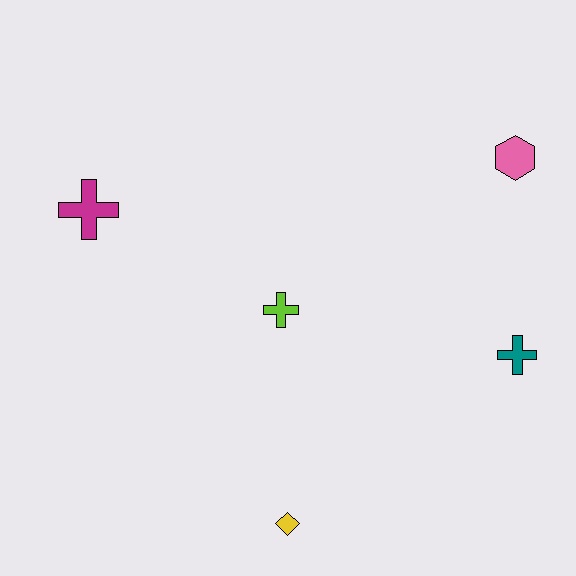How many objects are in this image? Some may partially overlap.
There are 5 objects.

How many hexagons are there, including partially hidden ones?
There is 1 hexagon.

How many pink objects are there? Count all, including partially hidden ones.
There is 1 pink object.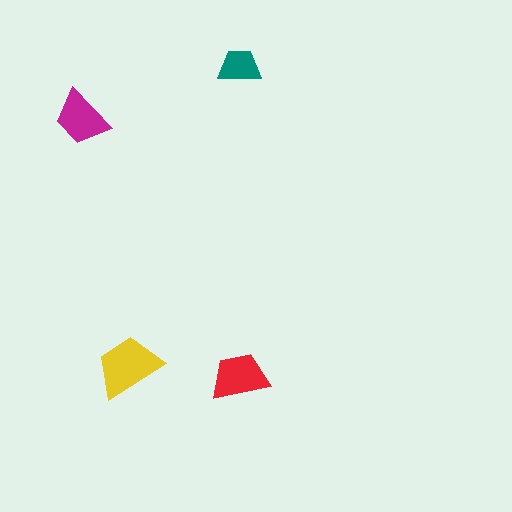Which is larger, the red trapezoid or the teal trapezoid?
The red one.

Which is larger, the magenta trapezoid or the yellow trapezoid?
The yellow one.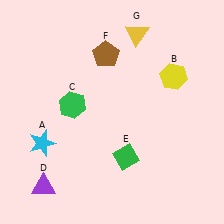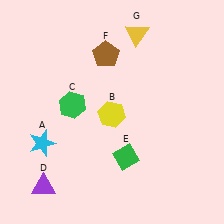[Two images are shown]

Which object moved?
The yellow hexagon (B) moved left.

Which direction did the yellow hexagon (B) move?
The yellow hexagon (B) moved left.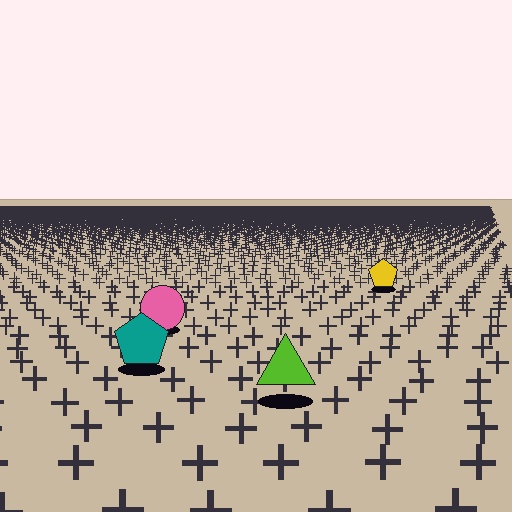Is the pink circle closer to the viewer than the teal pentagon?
No. The teal pentagon is closer — you can tell from the texture gradient: the ground texture is coarser near it.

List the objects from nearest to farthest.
From nearest to farthest: the lime triangle, the teal pentagon, the pink circle, the yellow pentagon.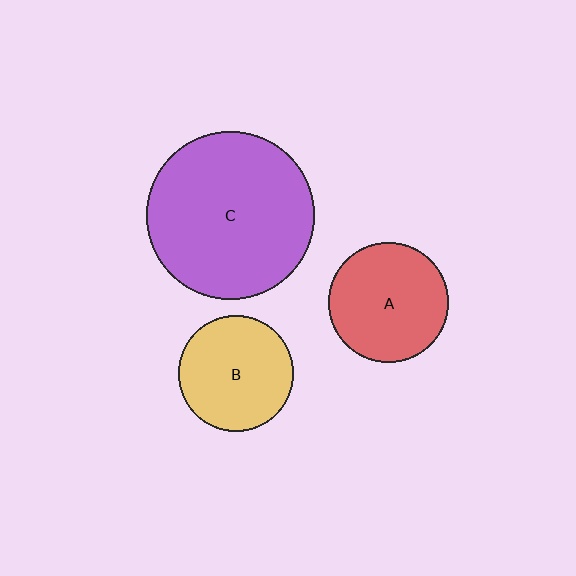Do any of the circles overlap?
No, none of the circles overlap.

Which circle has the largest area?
Circle C (purple).